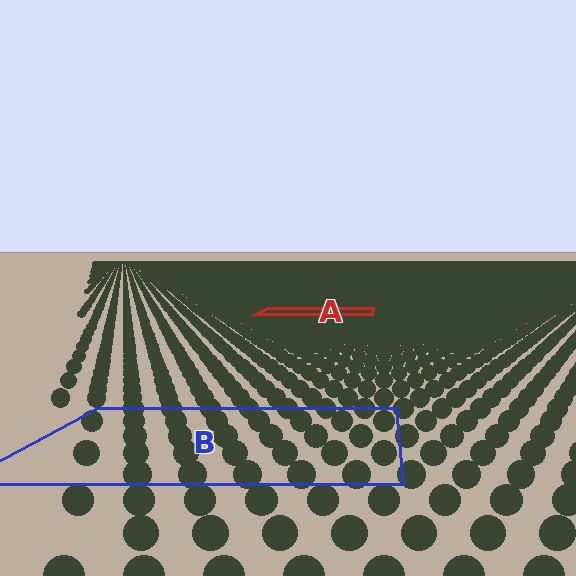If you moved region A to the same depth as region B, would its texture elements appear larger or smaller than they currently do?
They would appear larger. At a closer depth, the same texture elements are projected at a bigger on-screen size.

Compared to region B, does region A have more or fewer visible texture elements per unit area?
Region A has more texture elements per unit area — they are packed more densely because it is farther away.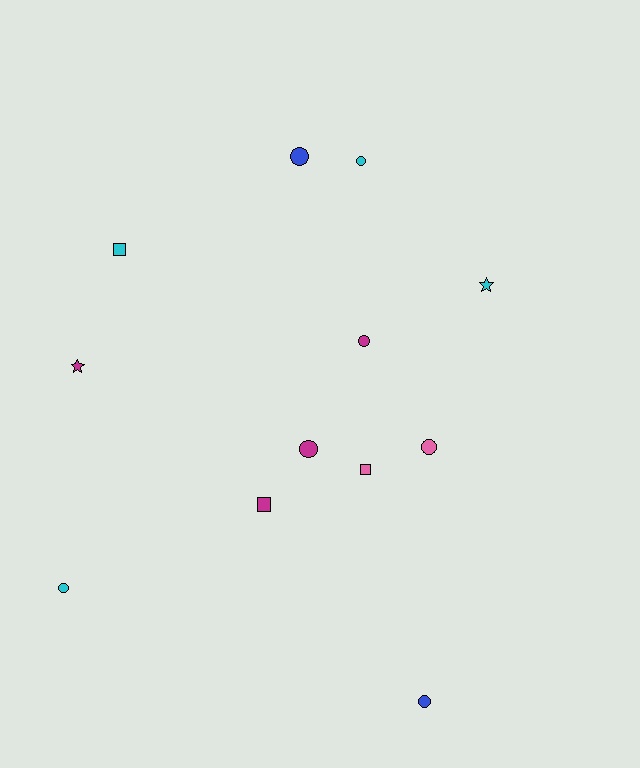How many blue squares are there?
There are no blue squares.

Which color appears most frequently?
Magenta, with 4 objects.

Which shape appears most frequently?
Circle, with 7 objects.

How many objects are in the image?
There are 12 objects.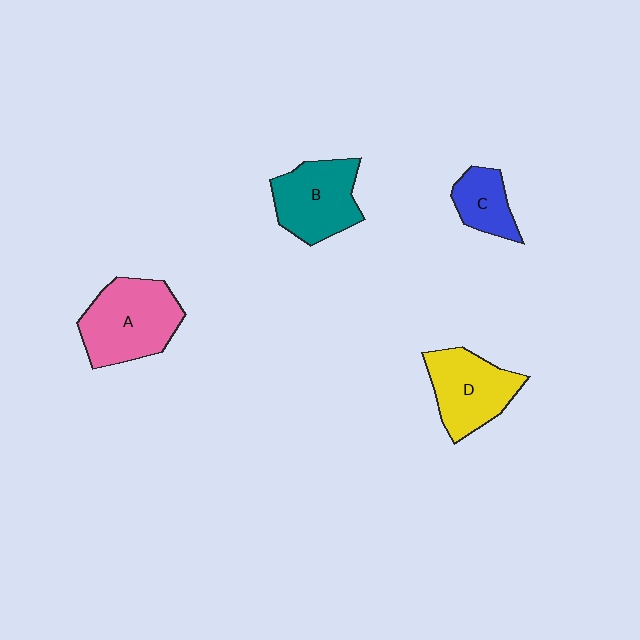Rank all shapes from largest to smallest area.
From largest to smallest: A (pink), B (teal), D (yellow), C (blue).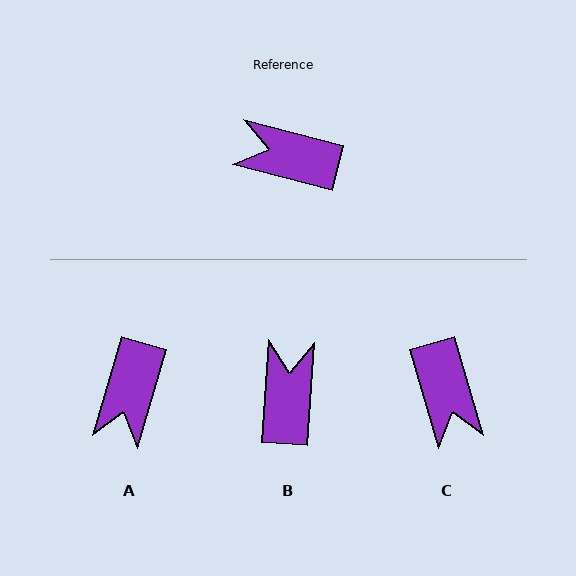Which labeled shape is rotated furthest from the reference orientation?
C, about 121 degrees away.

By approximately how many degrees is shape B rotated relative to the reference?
Approximately 79 degrees clockwise.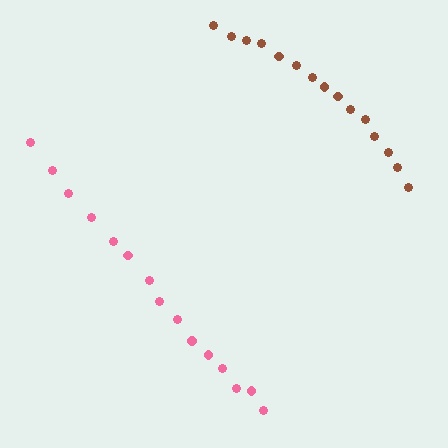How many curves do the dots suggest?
There are 2 distinct paths.